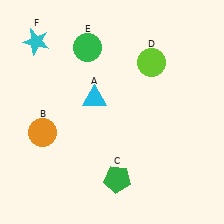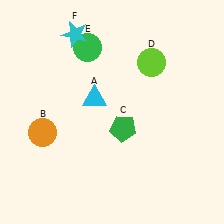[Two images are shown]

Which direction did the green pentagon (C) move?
The green pentagon (C) moved up.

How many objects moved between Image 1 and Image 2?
2 objects moved between the two images.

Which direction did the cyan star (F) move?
The cyan star (F) moved right.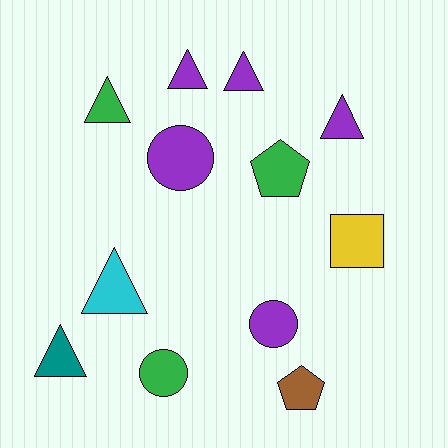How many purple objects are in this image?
There are 5 purple objects.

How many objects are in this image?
There are 12 objects.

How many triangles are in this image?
There are 6 triangles.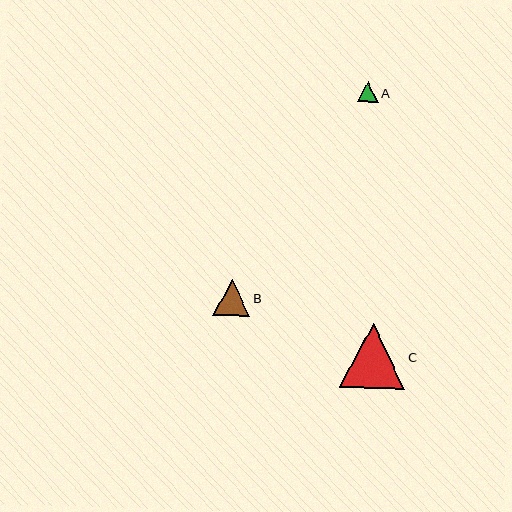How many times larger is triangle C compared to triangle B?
Triangle C is approximately 1.8 times the size of triangle B.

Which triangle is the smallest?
Triangle A is the smallest with a size of approximately 21 pixels.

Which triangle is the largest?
Triangle C is the largest with a size of approximately 65 pixels.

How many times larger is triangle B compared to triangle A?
Triangle B is approximately 1.8 times the size of triangle A.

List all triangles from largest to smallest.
From largest to smallest: C, B, A.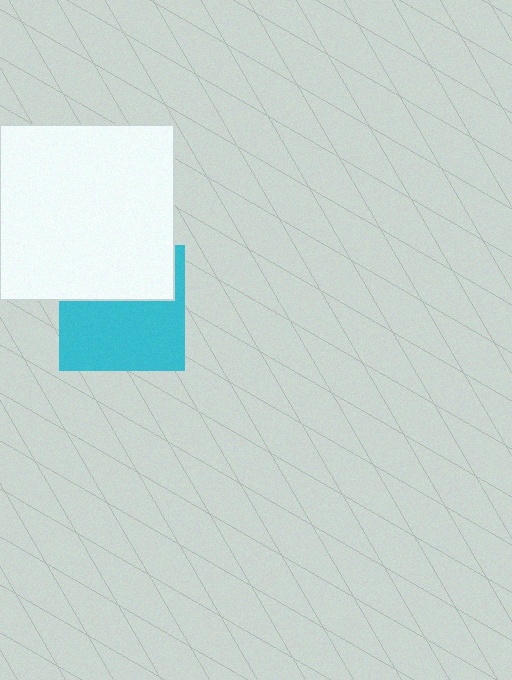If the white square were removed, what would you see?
You would see the complete cyan square.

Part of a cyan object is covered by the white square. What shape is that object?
It is a square.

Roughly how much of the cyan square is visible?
About half of it is visible (roughly 59%).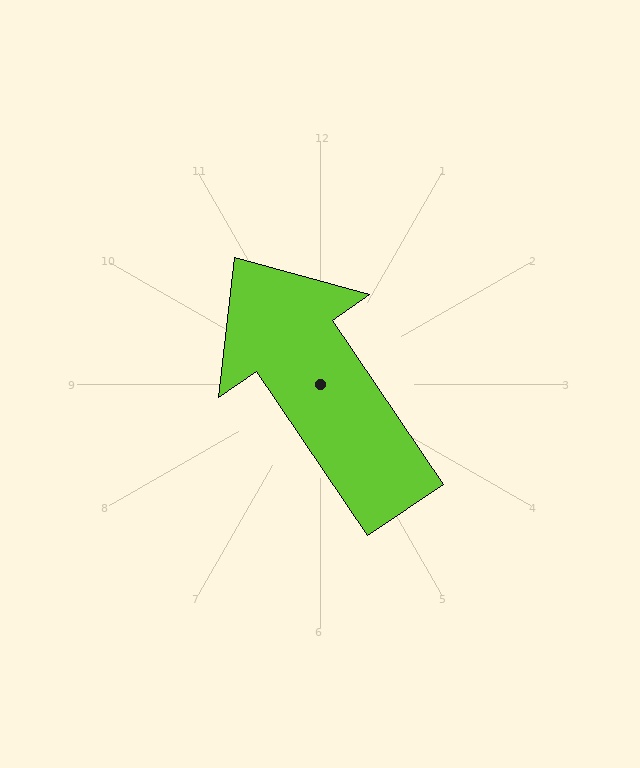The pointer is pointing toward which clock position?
Roughly 11 o'clock.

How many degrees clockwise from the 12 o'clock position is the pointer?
Approximately 326 degrees.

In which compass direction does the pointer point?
Northwest.